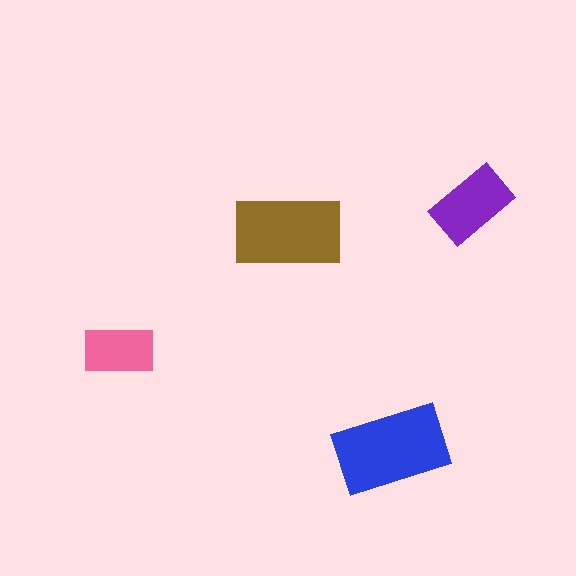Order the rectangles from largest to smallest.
the blue one, the brown one, the purple one, the pink one.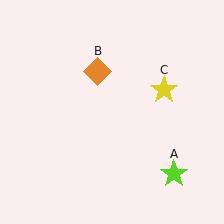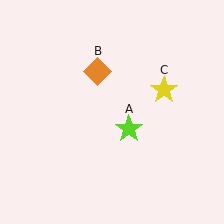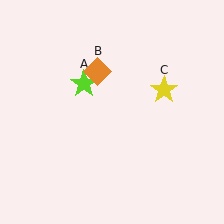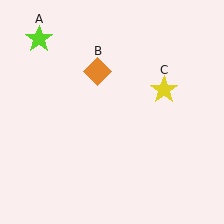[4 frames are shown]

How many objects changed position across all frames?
1 object changed position: lime star (object A).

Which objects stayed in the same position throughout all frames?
Orange diamond (object B) and yellow star (object C) remained stationary.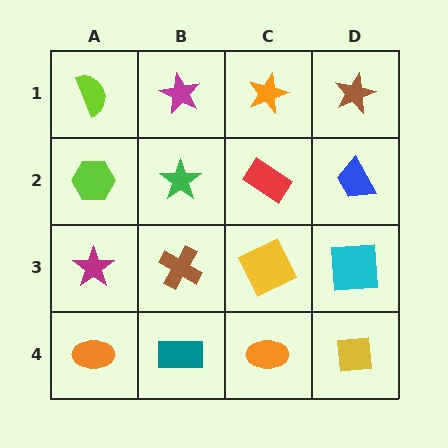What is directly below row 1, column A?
A lime hexagon.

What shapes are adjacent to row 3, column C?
A red rectangle (row 2, column C), an orange ellipse (row 4, column C), a brown cross (row 3, column B), a cyan square (row 3, column D).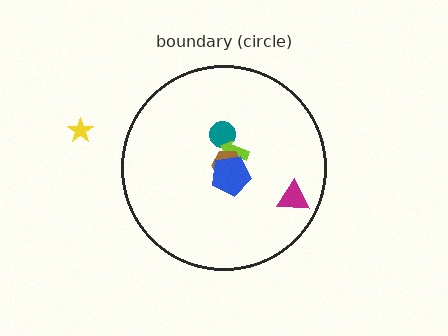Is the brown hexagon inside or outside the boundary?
Inside.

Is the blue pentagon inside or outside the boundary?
Inside.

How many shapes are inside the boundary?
5 inside, 1 outside.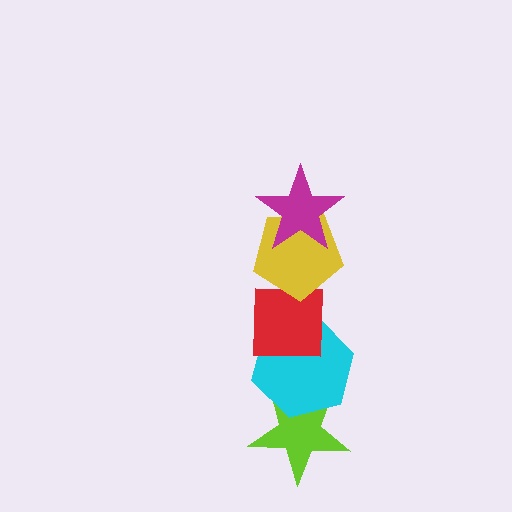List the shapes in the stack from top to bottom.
From top to bottom: the magenta star, the yellow pentagon, the red square, the cyan hexagon, the lime star.